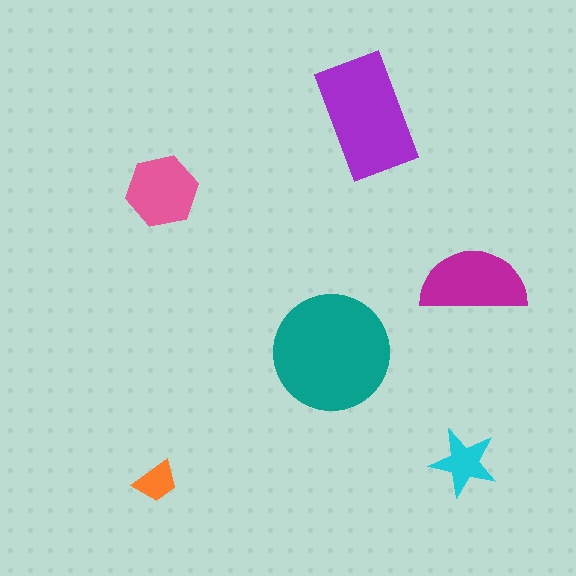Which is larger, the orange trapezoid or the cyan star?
The cyan star.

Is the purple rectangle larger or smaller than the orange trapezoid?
Larger.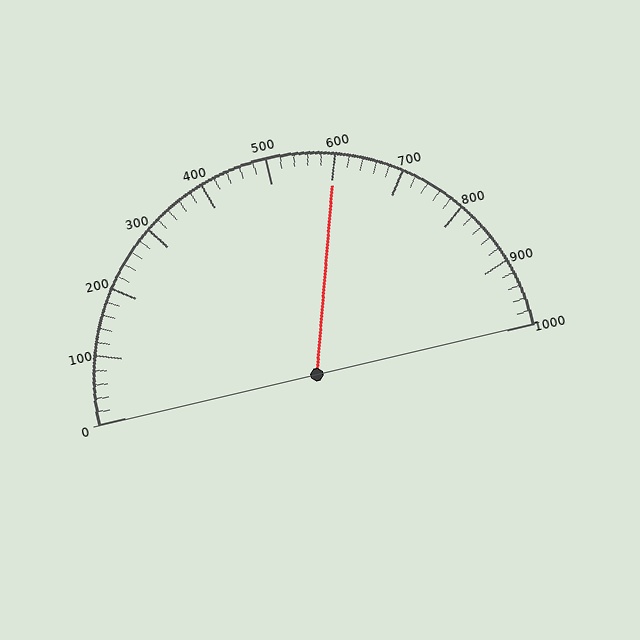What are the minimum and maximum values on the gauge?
The gauge ranges from 0 to 1000.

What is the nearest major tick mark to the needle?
The nearest major tick mark is 600.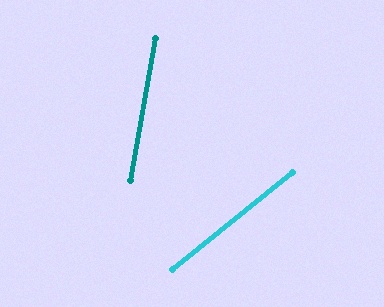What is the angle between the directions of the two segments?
Approximately 41 degrees.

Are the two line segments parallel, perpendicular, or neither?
Neither parallel nor perpendicular — they differ by about 41°.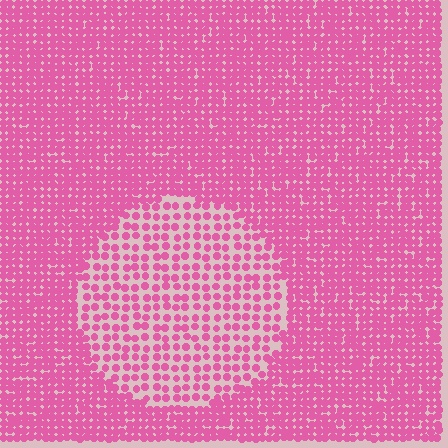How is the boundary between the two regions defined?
The boundary is defined by a change in element density (approximately 2.1x ratio). All elements are the same color, size, and shape.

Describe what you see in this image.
The image contains small pink elements arranged at two different densities. A circle-shaped region is visible where the elements are less densely packed than the surrounding area.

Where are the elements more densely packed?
The elements are more densely packed outside the circle boundary.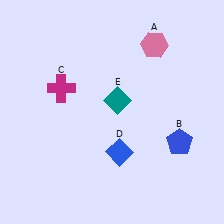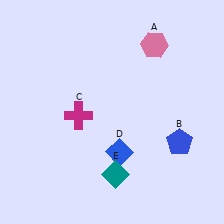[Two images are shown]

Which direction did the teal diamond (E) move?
The teal diamond (E) moved down.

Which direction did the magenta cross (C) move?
The magenta cross (C) moved down.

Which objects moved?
The objects that moved are: the magenta cross (C), the teal diamond (E).